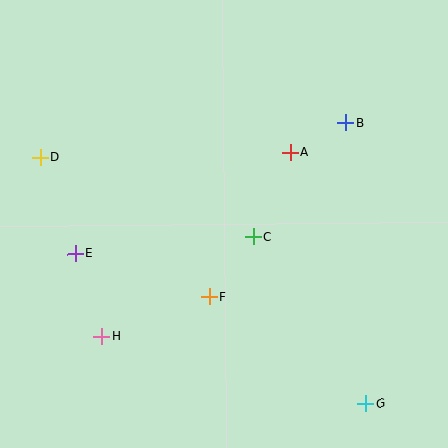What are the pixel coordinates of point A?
Point A is at (291, 153).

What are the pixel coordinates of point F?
Point F is at (209, 297).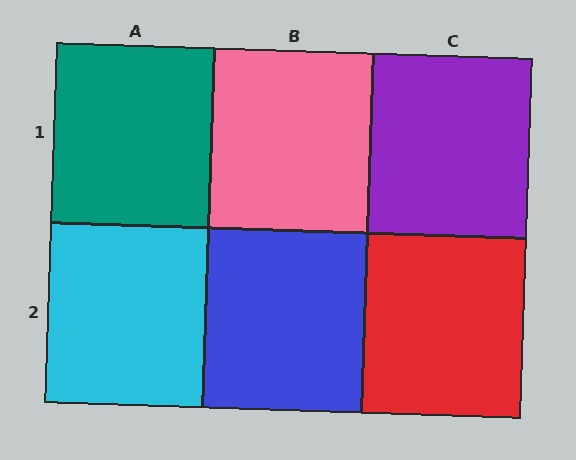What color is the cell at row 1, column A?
Teal.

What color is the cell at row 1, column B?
Pink.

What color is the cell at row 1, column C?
Purple.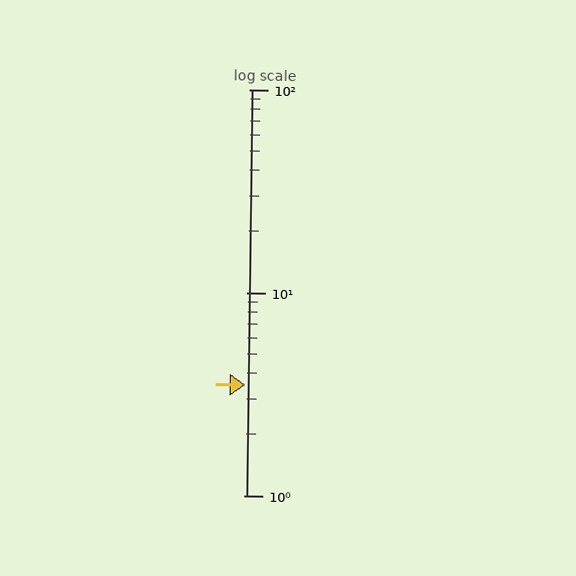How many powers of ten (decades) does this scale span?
The scale spans 2 decades, from 1 to 100.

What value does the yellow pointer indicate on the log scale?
The pointer indicates approximately 3.5.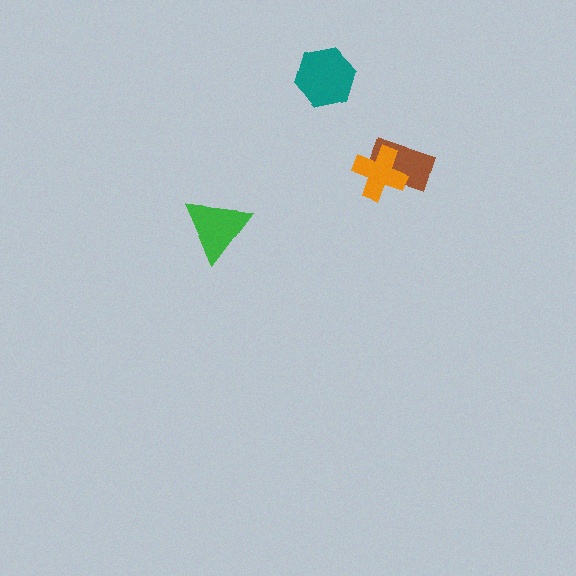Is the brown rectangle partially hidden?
Yes, it is partially covered by another shape.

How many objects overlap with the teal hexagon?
0 objects overlap with the teal hexagon.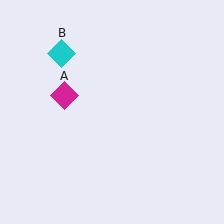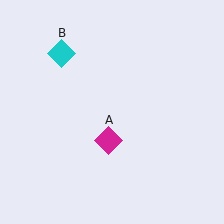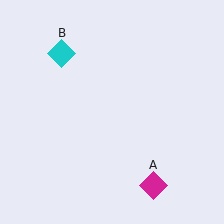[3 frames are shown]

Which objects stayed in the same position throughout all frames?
Cyan diamond (object B) remained stationary.